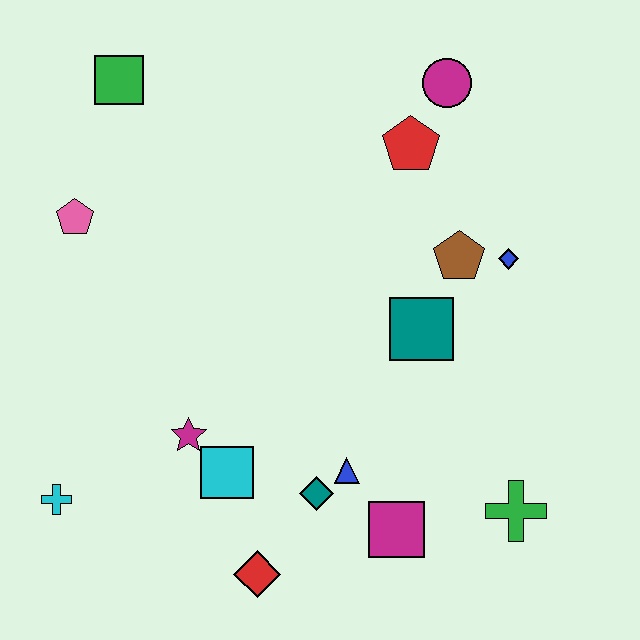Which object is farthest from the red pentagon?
The cyan cross is farthest from the red pentagon.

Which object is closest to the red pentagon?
The magenta circle is closest to the red pentagon.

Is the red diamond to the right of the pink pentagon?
Yes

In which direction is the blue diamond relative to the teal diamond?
The blue diamond is above the teal diamond.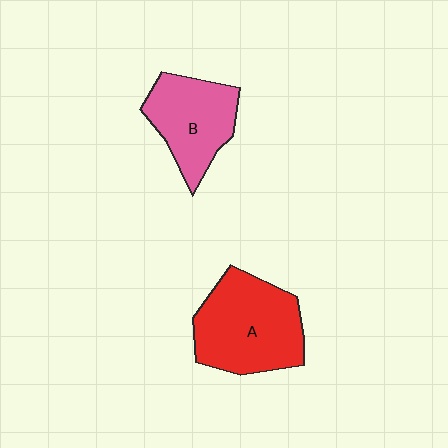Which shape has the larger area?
Shape A (red).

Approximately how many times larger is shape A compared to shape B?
Approximately 1.3 times.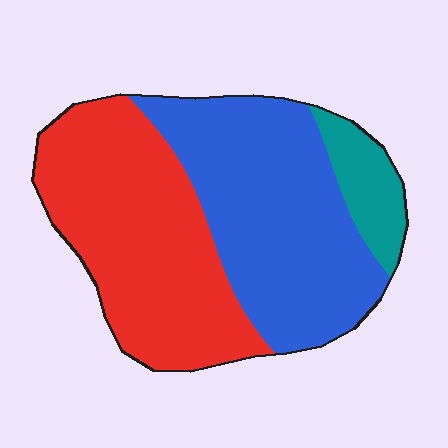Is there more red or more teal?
Red.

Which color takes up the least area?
Teal, at roughly 10%.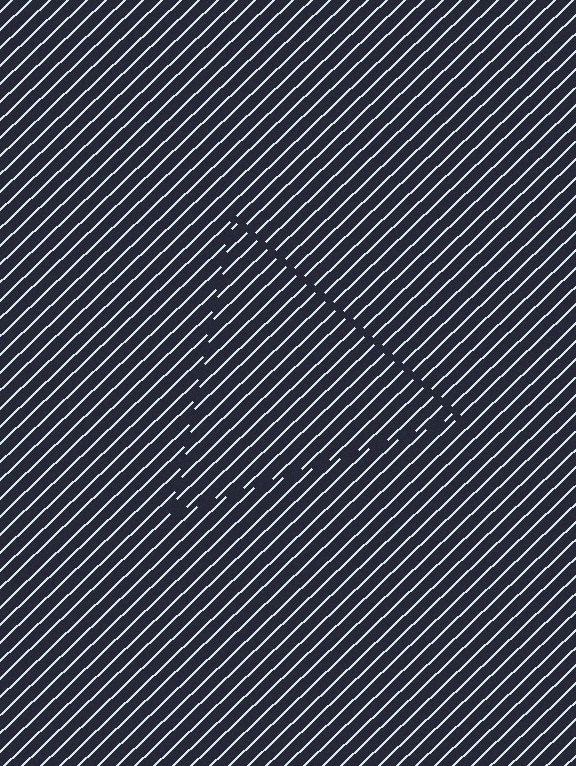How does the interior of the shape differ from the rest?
The interior of the shape contains the same grating, shifted by half a period — the contour is defined by the phase discontinuity where line-ends from the inner and outer gratings abut.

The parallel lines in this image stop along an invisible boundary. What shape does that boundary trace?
An illusory triangle. The interior of the shape contains the same grating, shifted by half a period — the contour is defined by the phase discontinuity where line-ends from the inner and outer gratings abut.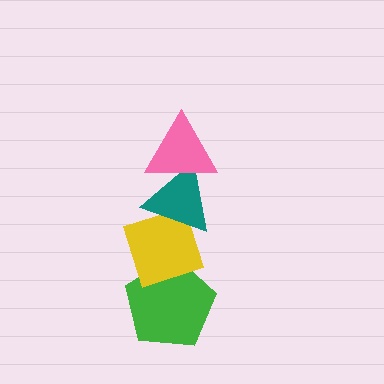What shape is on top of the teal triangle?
The pink triangle is on top of the teal triangle.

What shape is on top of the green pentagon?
The yellow diamond is on top of the green pentagon.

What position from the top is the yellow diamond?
The yellow diamond is 3rd from the top.